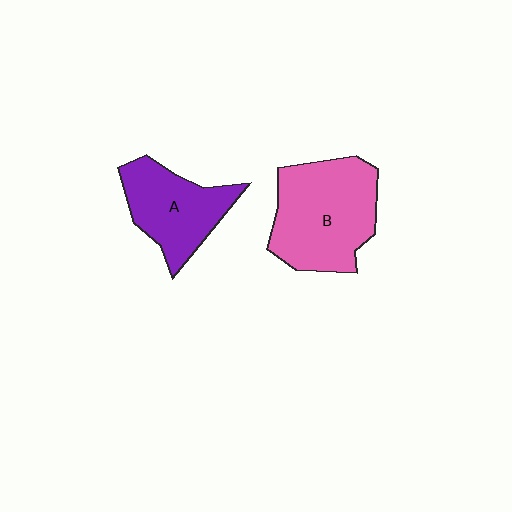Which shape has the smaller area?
Shape A (purple).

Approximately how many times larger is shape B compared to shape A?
Approximately 1.4 times.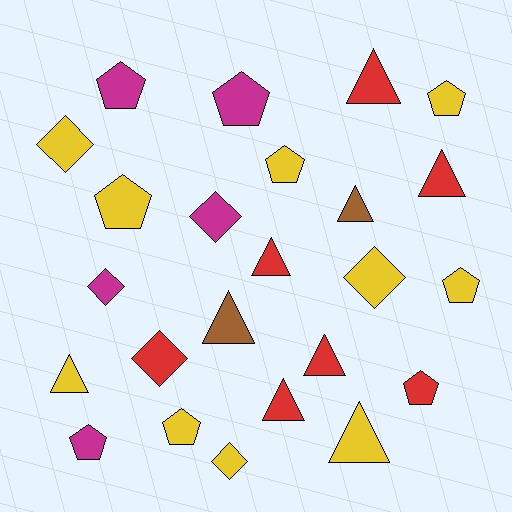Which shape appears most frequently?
Pentagon, with 9 objects.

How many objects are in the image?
There are 24 objects.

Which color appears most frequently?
Yellow, with 10 objects.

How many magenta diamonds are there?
There are 2 magenta diamonds.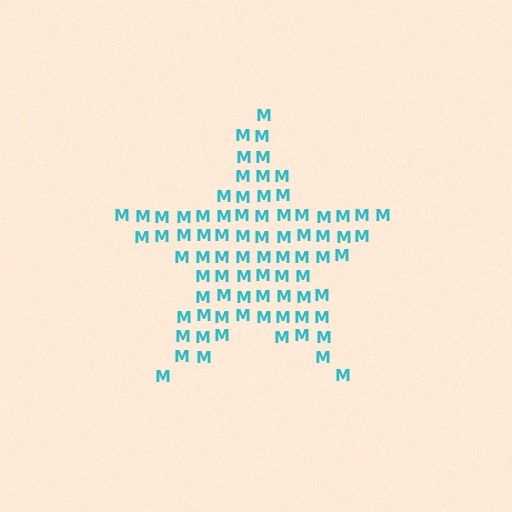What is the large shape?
The large shape is a star.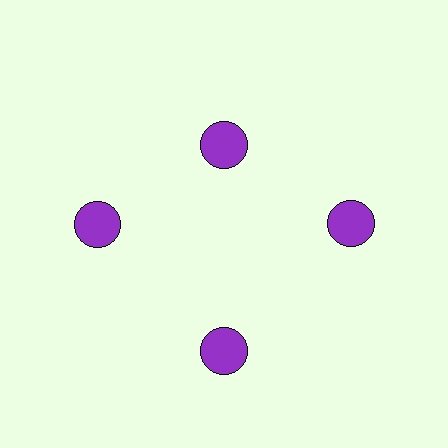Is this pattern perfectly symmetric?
No. The 4 purple circles are arranged in a ring, but one element near the 12 o'clock position is pulled inward toward the center, breaking the 4-fold rotational symmetry.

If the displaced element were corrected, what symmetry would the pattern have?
It would have 4-fold rotational symmetry — the pattern would map onto itself every 90 degrees.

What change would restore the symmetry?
The symmetry would be restored by moving it outward, back onto the ring so that all 4 circles sit at equal angles and equal distance from the center.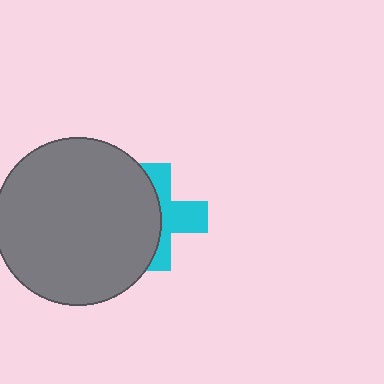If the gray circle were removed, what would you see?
You would see the complete cyan cross.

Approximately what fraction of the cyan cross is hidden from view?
Roughly 52% of the cyan cross is hidden behind the gray circle.